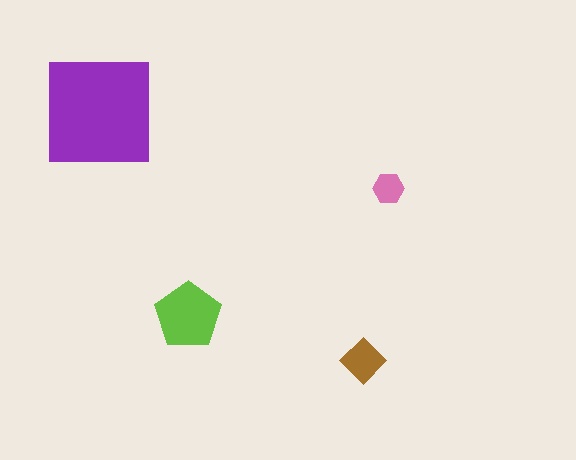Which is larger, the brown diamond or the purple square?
The purple square.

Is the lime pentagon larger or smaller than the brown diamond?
Larger.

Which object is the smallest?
The pink hexagon.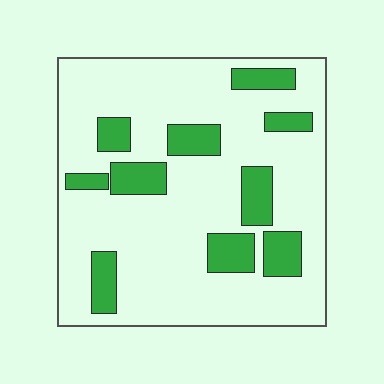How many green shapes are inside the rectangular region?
10.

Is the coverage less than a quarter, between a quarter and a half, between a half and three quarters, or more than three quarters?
Less than a quarter.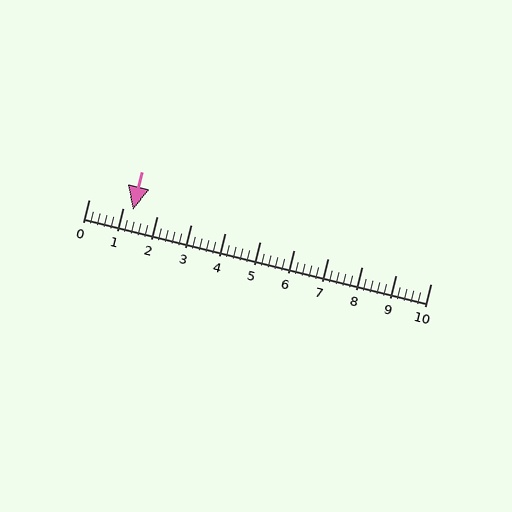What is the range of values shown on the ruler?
The ruler shows values from 0 to 10.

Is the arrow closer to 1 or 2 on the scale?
The arrow is closer to 1.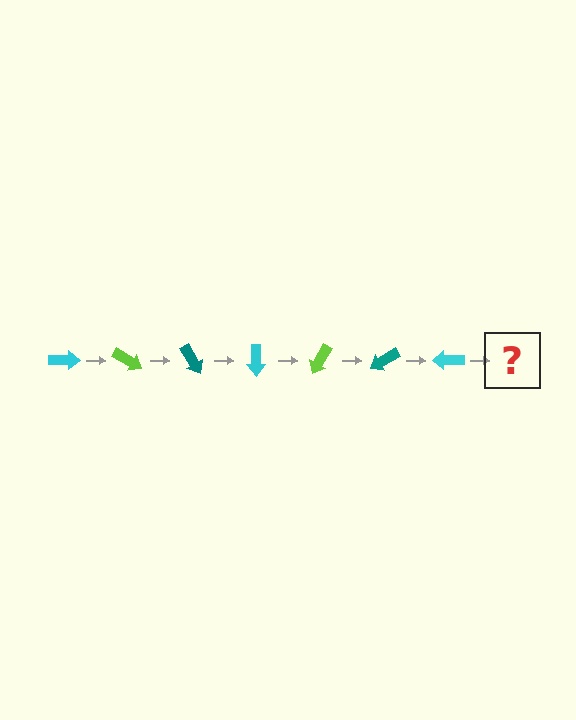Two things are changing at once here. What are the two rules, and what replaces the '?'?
The two rules are that it rotates 30 degrees each step and the color cycles through cyan, lime, and teal. The '?' should be a lime arrow, rotated 210 degrees from the start.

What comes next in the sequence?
The next element should be a lime arrow, rotated 210 degrees from the start.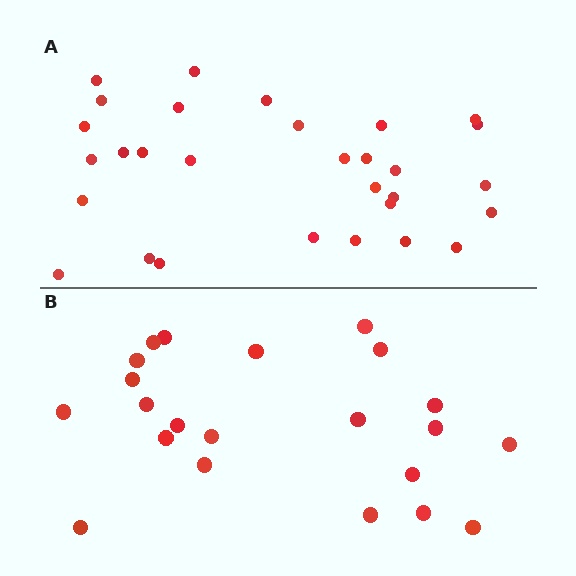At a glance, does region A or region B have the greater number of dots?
Region A (the top region) has more dots.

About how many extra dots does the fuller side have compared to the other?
Region A has roughly 8 or so more dots than region B.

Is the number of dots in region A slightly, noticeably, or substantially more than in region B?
Region A has noticeably more, but not dramatically so. The ratio is roughly 1.4 to 1.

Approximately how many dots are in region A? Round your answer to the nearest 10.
About 30 dots.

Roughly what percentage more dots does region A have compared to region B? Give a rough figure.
About 35% more.